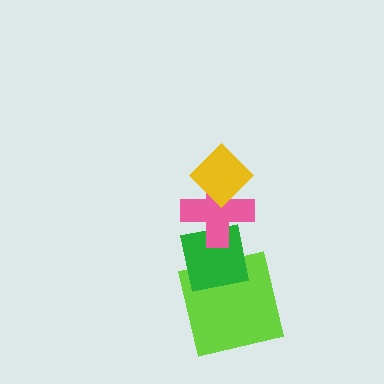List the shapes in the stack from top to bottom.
From top to bottom: the yellow diamond, the pink cross, the green square, the lime square.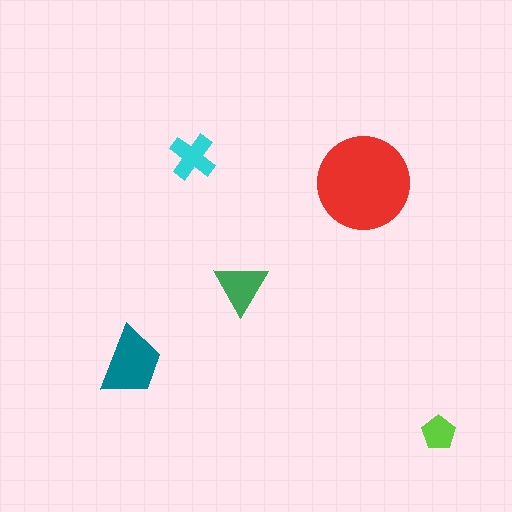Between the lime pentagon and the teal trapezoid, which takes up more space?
The teal trapezoid.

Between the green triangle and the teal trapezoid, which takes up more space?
The teal trapezoid.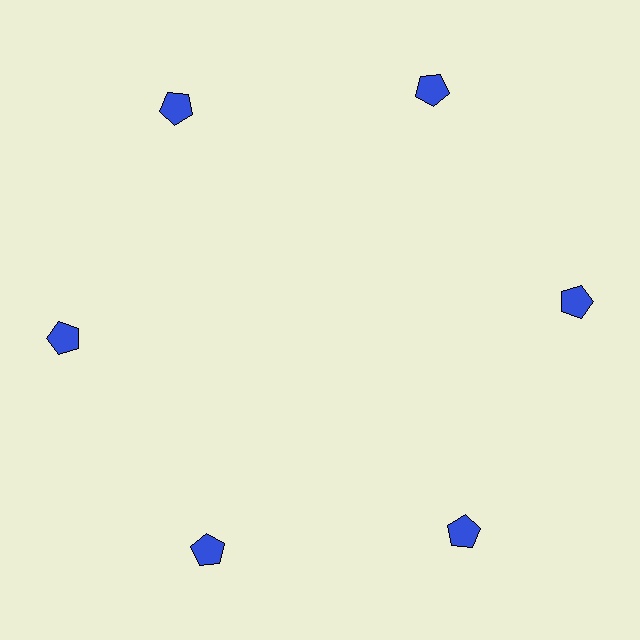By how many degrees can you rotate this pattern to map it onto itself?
The pattern maps onto itself every 60 degrees of rotation.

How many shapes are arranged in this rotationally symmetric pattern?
There are 6 shapes, arranged in 6 groups of 1.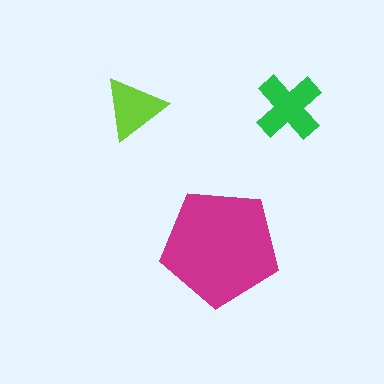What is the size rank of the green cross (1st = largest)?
2nd.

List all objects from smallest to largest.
The lime triangle, the green cross, the magenta pentagon.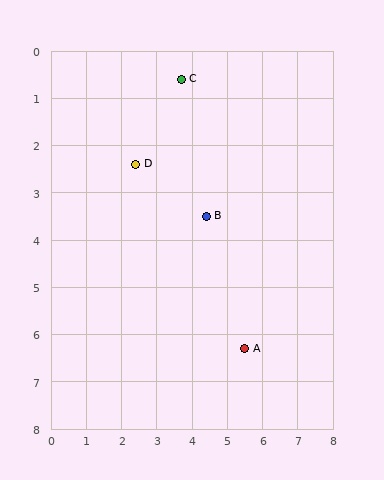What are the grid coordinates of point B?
Point B is at approximately (4.4, 3.5).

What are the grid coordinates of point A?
Point A is at approximately (5.5, 6.3).